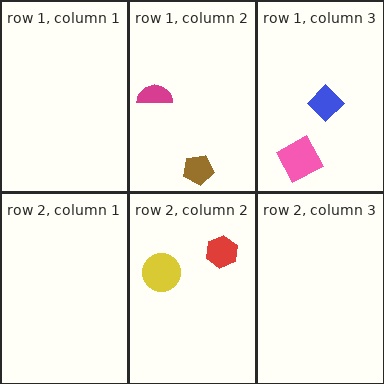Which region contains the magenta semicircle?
The row 1, column 2 region.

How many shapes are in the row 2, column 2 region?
2.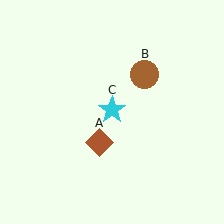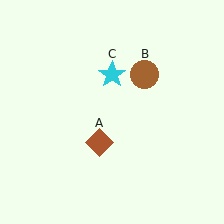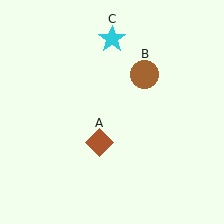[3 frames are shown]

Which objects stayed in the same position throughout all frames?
Brown diamond (object A) and brown circle (object B) remained stationary.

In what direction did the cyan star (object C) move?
The cyan star (object C) moved up.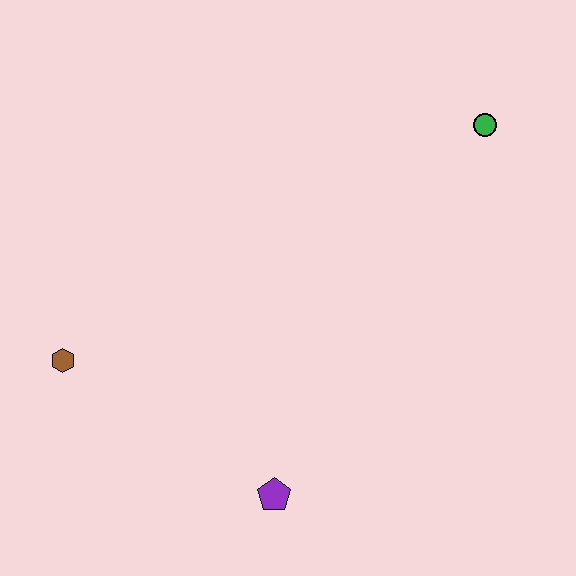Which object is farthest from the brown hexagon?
The green circle is farthest from the brown hexagon.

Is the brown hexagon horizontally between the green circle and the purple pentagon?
No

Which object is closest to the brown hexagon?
The purple pentagon is closest to the brown hexagon.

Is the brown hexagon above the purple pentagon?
Yes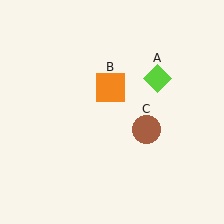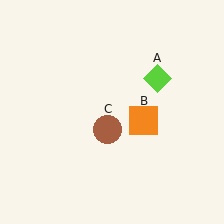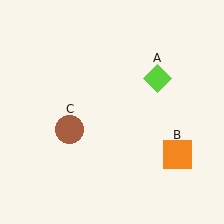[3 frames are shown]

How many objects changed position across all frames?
2 objects changed position: orange square (object B), brown circle (object C).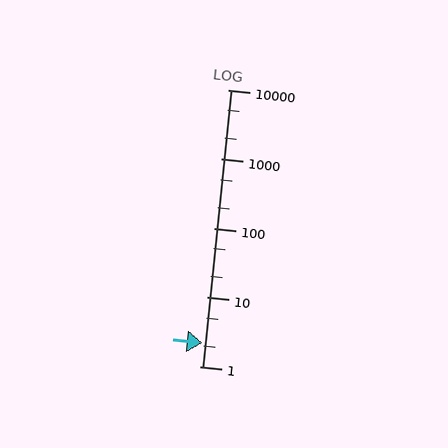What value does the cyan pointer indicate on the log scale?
The pointer indicates approximately 2.2.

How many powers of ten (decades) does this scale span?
The scale spans 4 decades, from 1 to 10000.